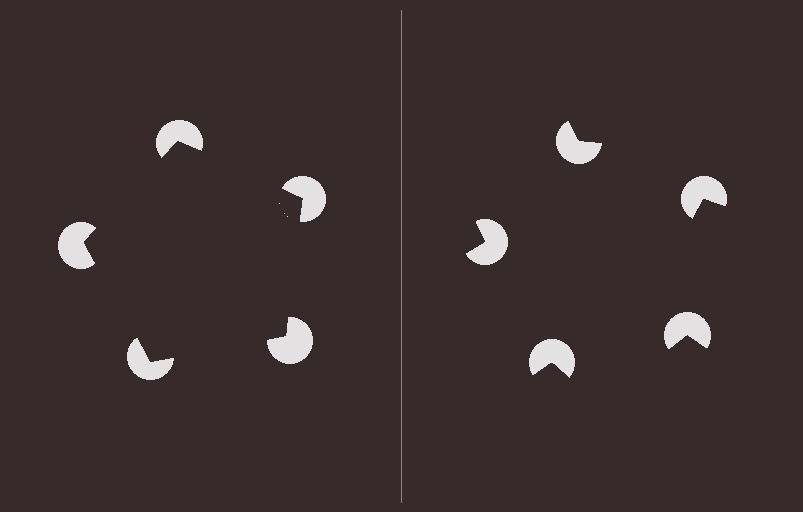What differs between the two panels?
The pac-man discs are positioned identically on both sides; only the wedge orientations differ. On the left they align to a pentagon; on the right they are misaligned.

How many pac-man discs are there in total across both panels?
10 — 5 on each side.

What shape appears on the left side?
An illusory pentagon.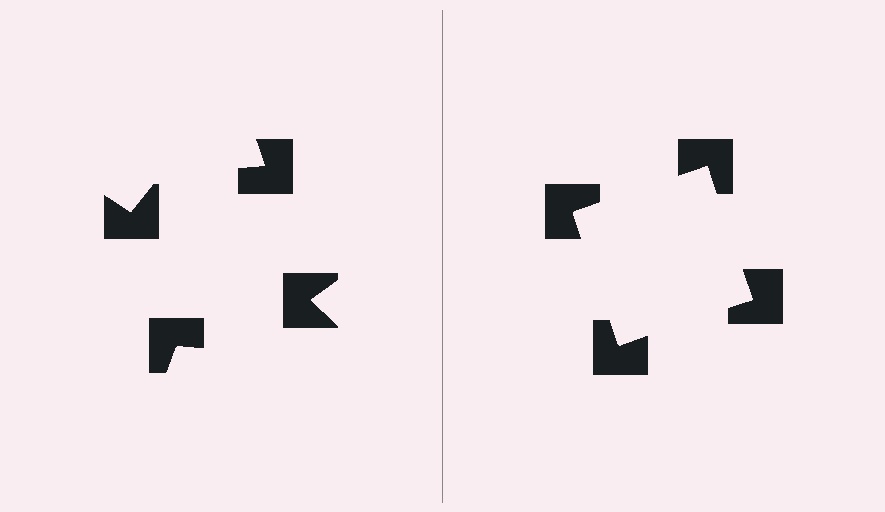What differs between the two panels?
The notched squares are positioned identically on both sides; only the wedge orientations differ. On the right they align to a square; on the left they are misaligned.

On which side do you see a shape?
An illusory square appears on the right side. On the left side the wedge cuts are rotated, so no coherent shape forms.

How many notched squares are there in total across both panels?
8 — 4 on each side.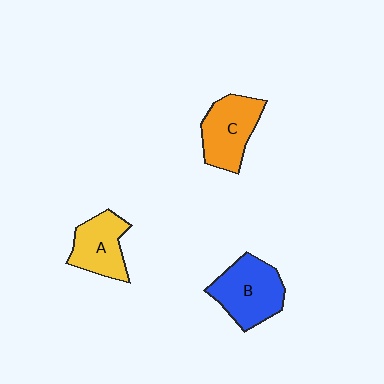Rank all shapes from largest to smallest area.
From largest to smallest: B (blue), C (orange), A (yellow).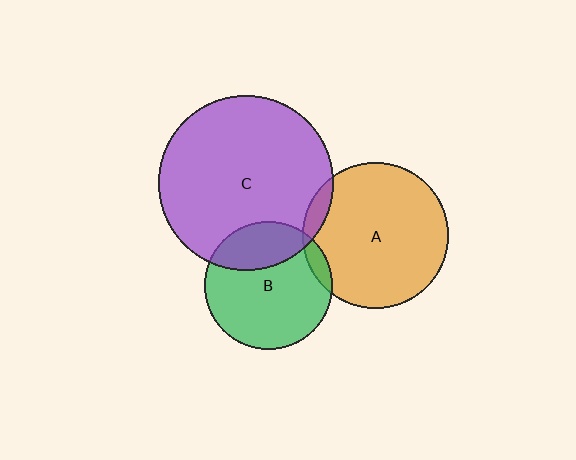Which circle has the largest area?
Circle C (purple).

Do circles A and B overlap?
Yes.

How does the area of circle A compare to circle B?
Approximately 1.3 times.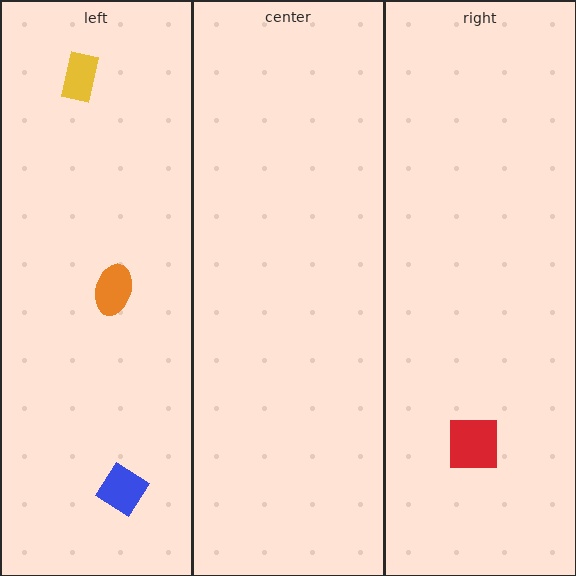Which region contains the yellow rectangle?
The left region.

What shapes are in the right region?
The red square.